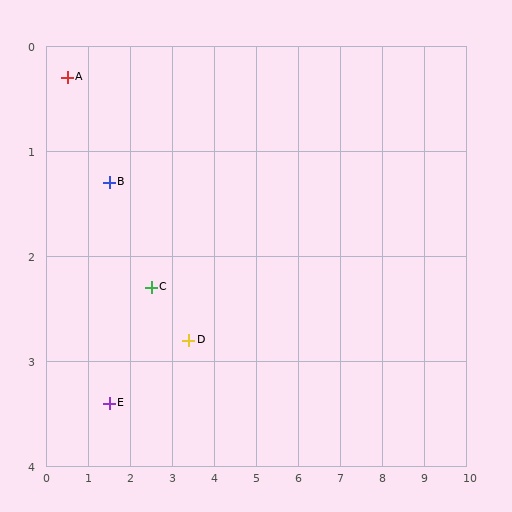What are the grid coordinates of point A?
Point A is at approximately (0.5, 0.3).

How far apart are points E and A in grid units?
Points E and A are about 3.3 grid units apart.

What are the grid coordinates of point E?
Point E is at approximately (1.5, 3.4).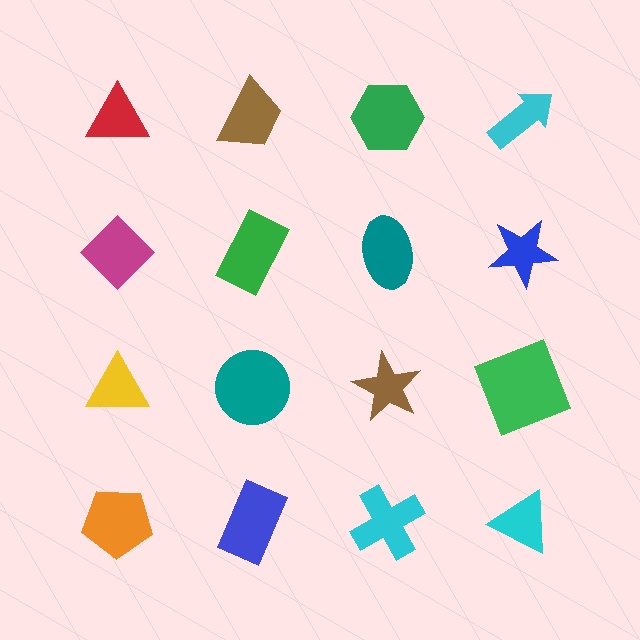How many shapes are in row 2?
4 shapes.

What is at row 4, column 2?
A blue rectangle.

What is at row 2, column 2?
A green rectangle.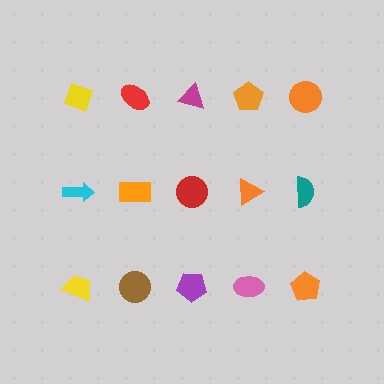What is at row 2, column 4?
An orange triangle.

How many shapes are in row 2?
5 shapes.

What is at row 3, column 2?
A brown circle.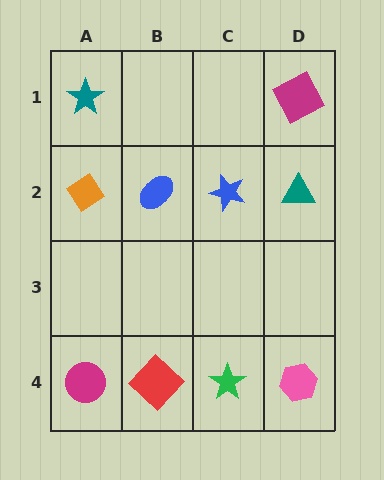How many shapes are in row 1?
2 shapes.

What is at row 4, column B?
A red diamond.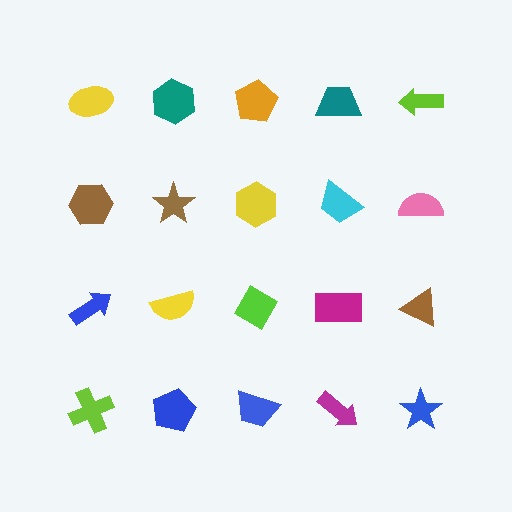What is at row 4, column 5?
A blue star.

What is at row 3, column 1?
A blue arrow.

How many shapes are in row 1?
5 shapes.